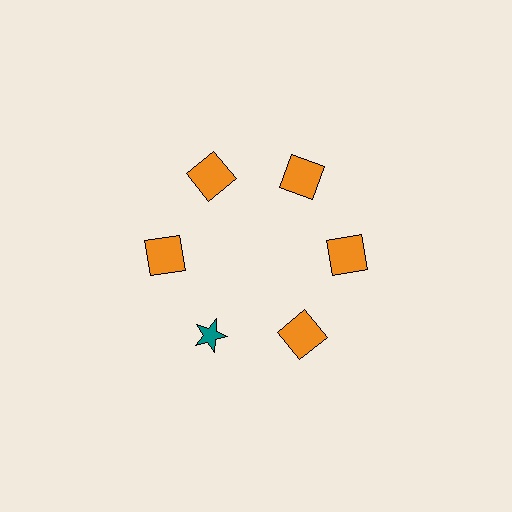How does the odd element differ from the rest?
It differs in both color (teal instead of orange) and shape (star instead of square).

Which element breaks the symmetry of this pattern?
The teal star at roughly the 7 o'clock position breaks the symmetry. All other shapes are orange squares.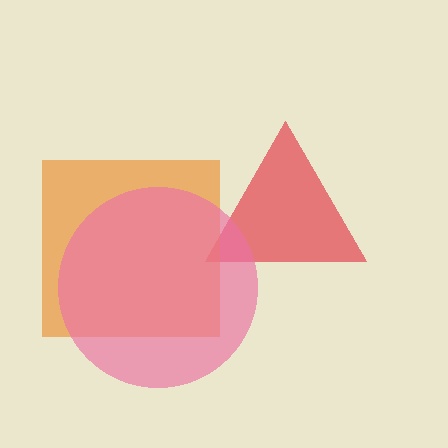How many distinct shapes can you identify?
There are 3 distinct shapes: a red triangle, an orange square, a pink circle.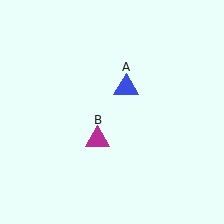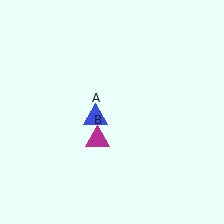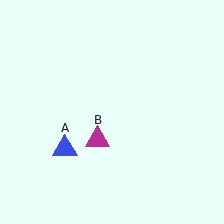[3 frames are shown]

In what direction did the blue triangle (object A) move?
The blue triangle (object A) moved down and to the left.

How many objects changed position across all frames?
1 object changed position: blue triangle (object A).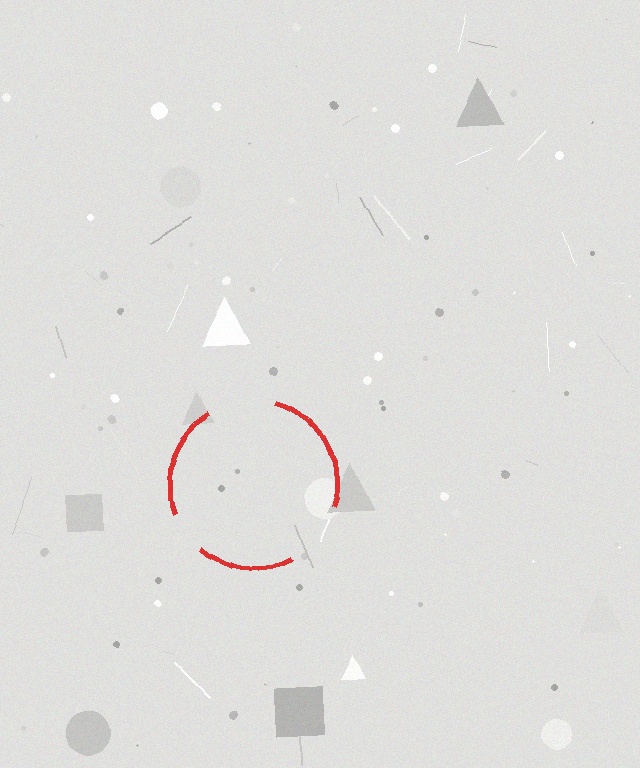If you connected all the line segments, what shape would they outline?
They would outline a circle.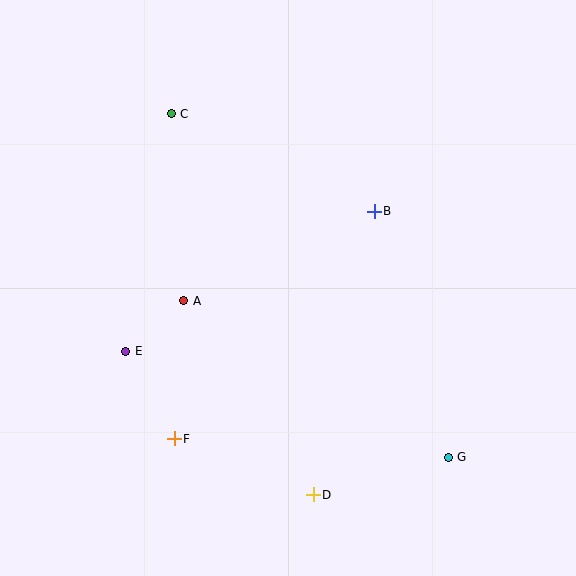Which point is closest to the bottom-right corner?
Point G is closest to the bottom-right corner.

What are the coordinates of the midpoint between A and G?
The midpoint between A and G is at (316, 379).